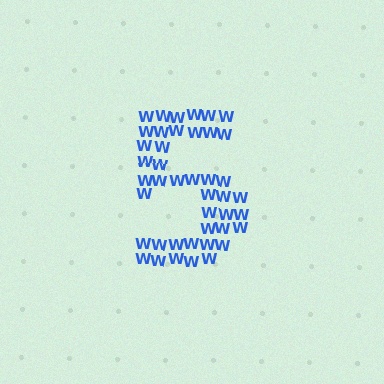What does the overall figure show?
The overall figure shows the digit 5.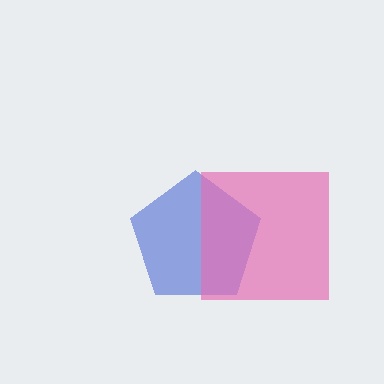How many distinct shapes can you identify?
There are 2 distinct shapes: a blue pentagon, a pink square.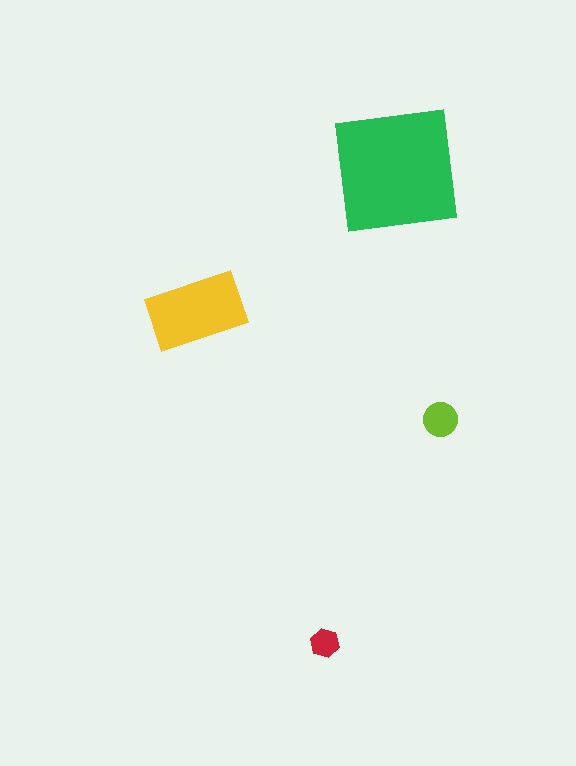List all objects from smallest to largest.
The red hexagon, the lime circle, the yellow rectangle, the green square.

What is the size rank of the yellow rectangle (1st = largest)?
2nd.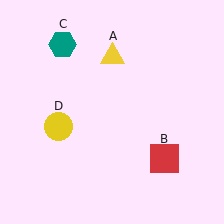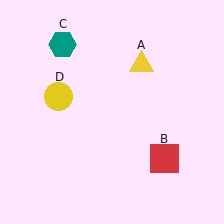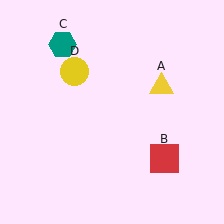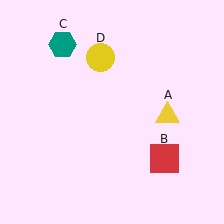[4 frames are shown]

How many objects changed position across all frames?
2 objects changed position: yellow triangle (object A), yellow circle (object D).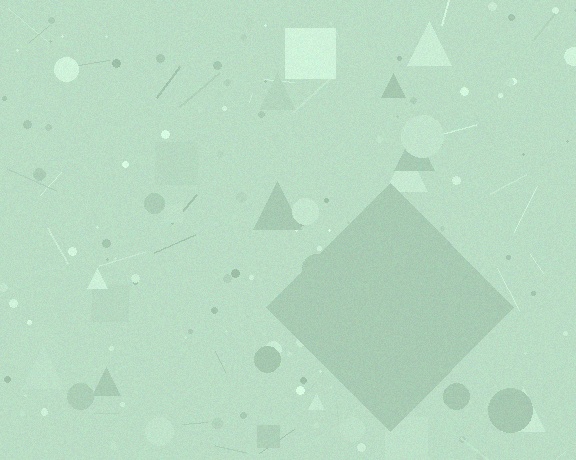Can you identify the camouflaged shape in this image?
The camouflaged shape is a diamond.